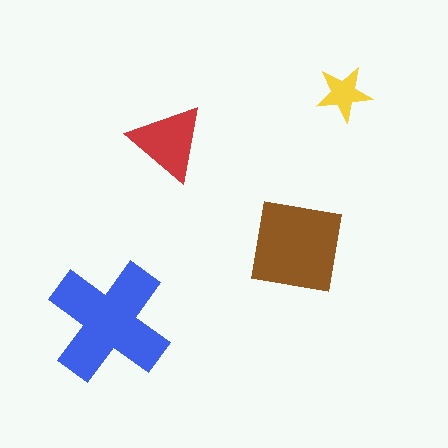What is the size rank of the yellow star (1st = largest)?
4th.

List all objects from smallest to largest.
The yellow star, the red triangle, the brown square, the blue cross.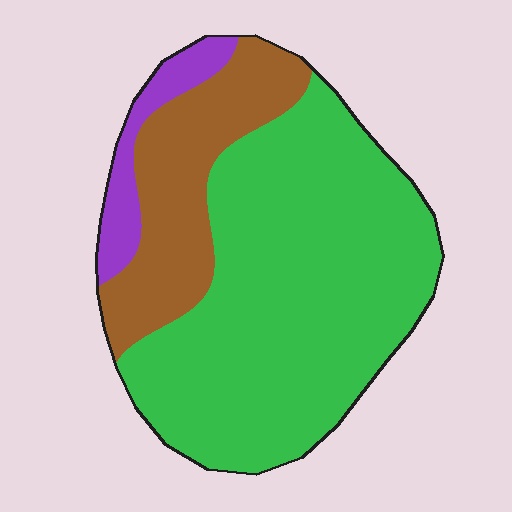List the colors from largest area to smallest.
From largest to smallest: green, brown, purple.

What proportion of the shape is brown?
Brown takes up about one quarter (1/4) of the shape.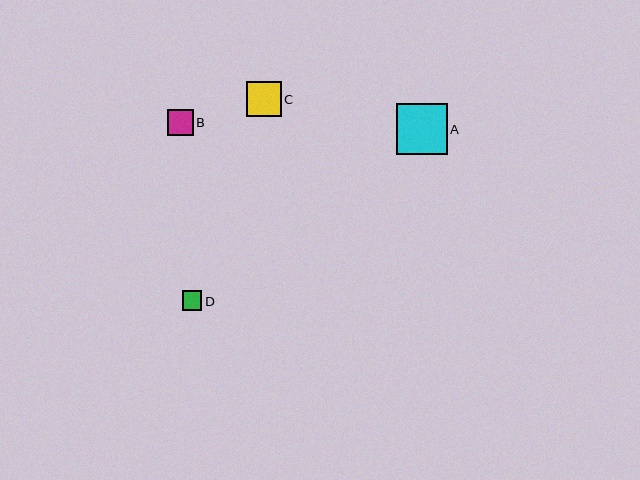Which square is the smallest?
Square D is the smallest with a size of approximately 19 pixels.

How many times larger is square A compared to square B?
Square A is approximately 2.0 times the size of square B.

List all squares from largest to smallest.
From largest to smallest: A, C, B, D.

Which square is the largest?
Square A is the largest with a size of approximately 51 pixels.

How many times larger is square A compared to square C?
Square A is approximately 1.5 times the size of square C.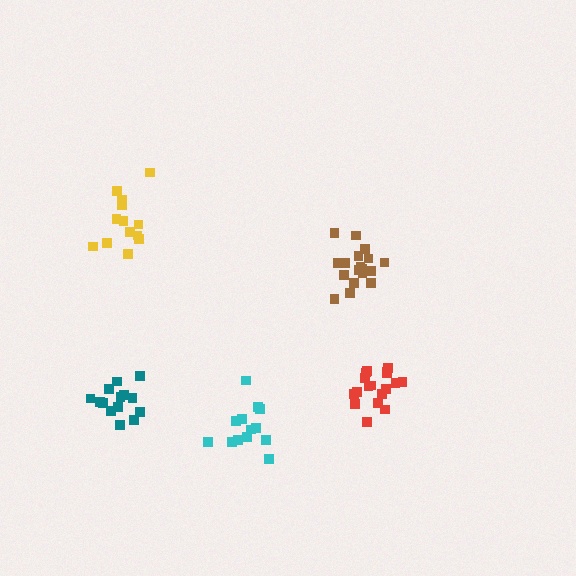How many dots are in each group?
Group 1: 13 dots, Group 2: 13 dots, Group 3: 14 dots, Group 4: 19 dots, Group 5: 18 dots (77 total).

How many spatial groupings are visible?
There are 5 spatial groupings.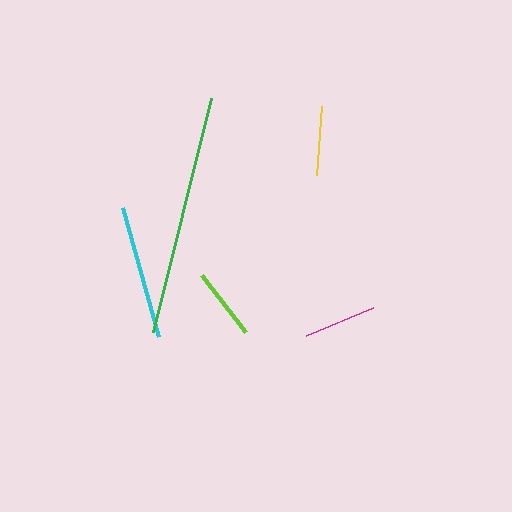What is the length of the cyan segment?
The cyan segment is approximately 134 pixels long.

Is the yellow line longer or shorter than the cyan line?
The cyan line is longer than the yellow line.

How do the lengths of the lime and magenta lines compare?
The lime and magenta lines are approximately the same length.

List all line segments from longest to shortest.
From longest to shortest: green, cyan, lime, magenta, yellow.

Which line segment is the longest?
The green line is the longest at approximately 241 pixels.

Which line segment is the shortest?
The yellow line is the shortest at approximately 69 pixels.